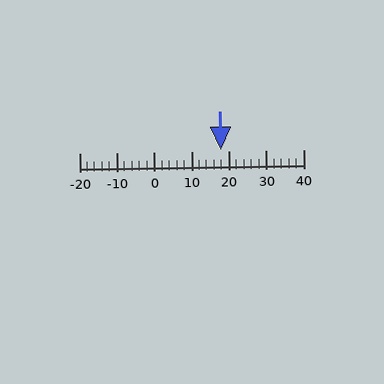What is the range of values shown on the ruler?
The ruler shows values from -20 to 40.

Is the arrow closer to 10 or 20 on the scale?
The arrow is closer to 20.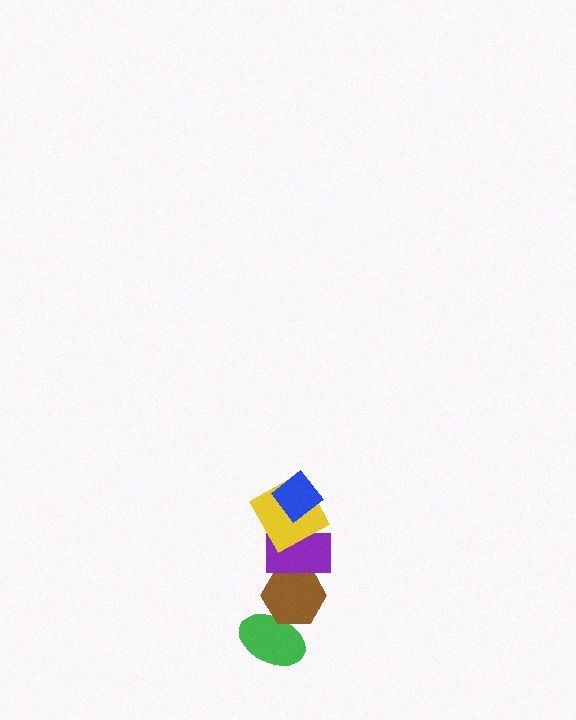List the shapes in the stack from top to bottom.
From top to bottom: the blue diamond, the yellow square, the purple rectangle, the brown hexagon, the green ellipse.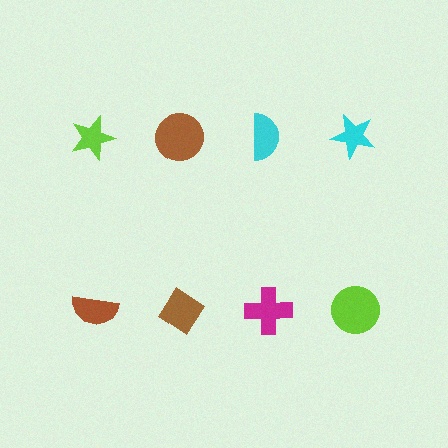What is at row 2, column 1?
A brown semicircle.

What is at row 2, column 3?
A magenta cross.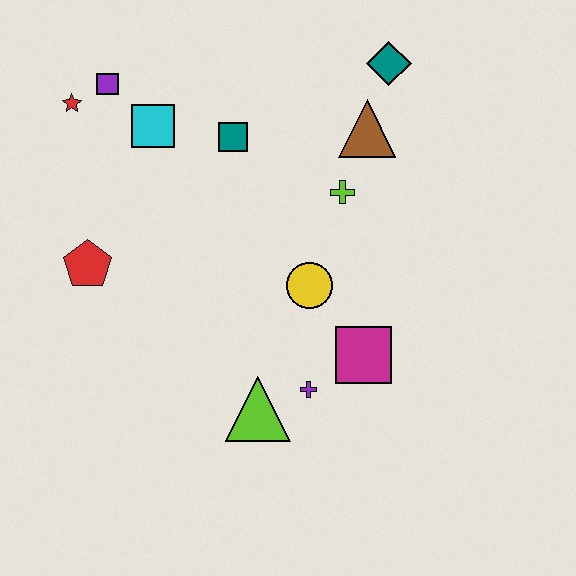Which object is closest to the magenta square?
The purple cross is closest to the magenta square.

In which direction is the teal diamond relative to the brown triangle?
The teal diamond is above the brown triangle.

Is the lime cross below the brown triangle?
Yes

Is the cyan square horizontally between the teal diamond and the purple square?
Yes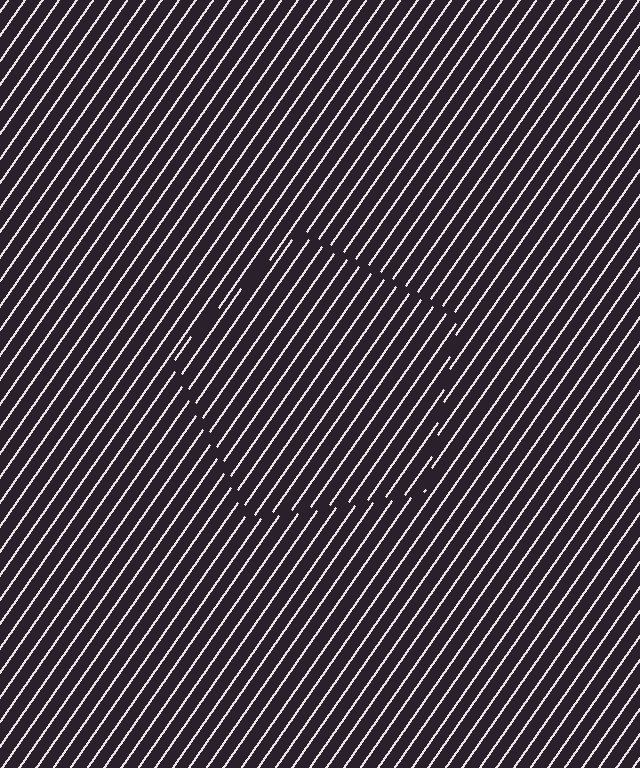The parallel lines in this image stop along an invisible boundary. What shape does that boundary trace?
An illusory pentagon. The interior of the shape contains the same grating, shifted by half a period — the contour is defined by the phase discontinuity where line-ends from the inner and outer gratings abut.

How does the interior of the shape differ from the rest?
The interior of the shape contains the same grating, shifted by half a period — the contour is defined by the phase discontinuity where line-ends from the inner and outer gratings abut.